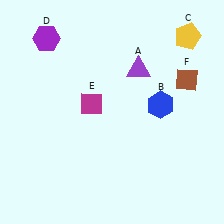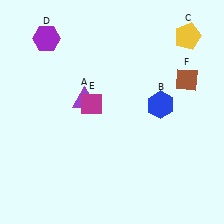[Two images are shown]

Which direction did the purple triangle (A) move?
The purple triangle (A) moved left.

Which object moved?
The purple triangle (A) moved left.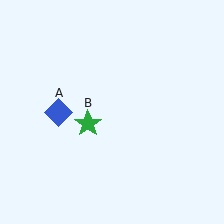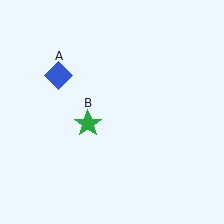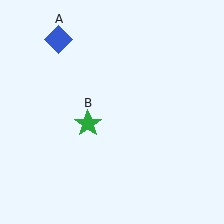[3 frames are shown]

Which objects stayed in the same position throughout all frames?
Green star (object B) remained stationary.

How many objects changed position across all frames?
1 object changed position: blue diamond (object A).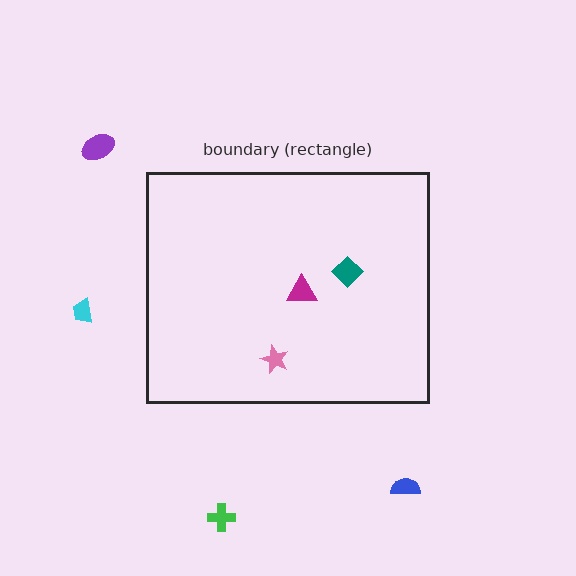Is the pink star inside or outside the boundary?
Inside.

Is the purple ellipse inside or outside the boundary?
Outside.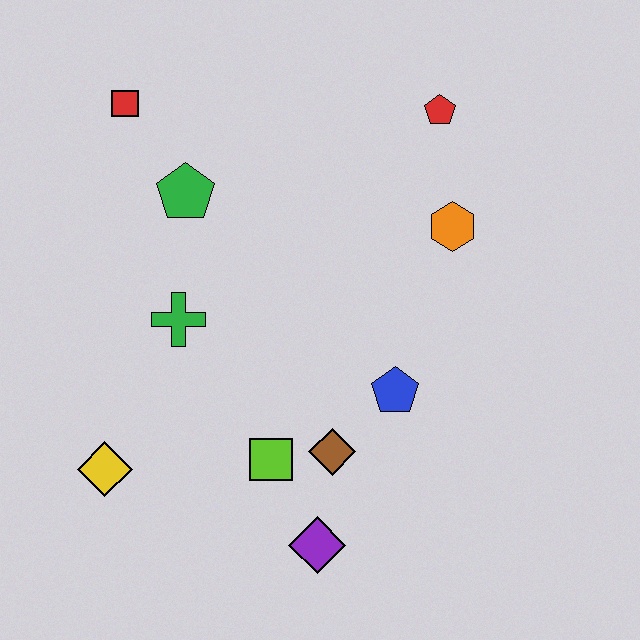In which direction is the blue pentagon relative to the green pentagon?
The blue pentagon is to the right of the green pentagon.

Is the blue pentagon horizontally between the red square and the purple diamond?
No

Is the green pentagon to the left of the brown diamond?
Yes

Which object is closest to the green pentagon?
The red square is closest to the green pentagon.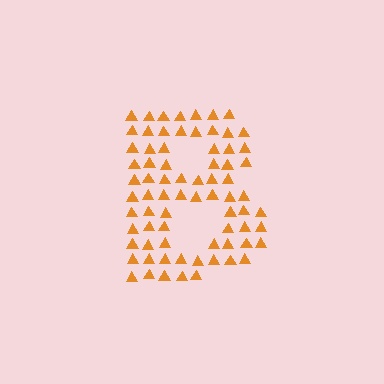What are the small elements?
The small elements are triangles.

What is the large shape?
The large shape is the letter B.